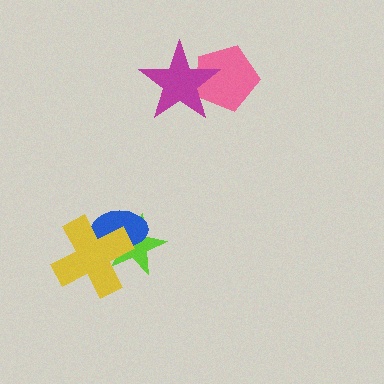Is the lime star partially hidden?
Yes, it is partially covered by another shape.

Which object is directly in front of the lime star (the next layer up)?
The blue ellipse is directly in front of the lime star.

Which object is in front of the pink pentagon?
The magenta star is in front of the pink pentagon.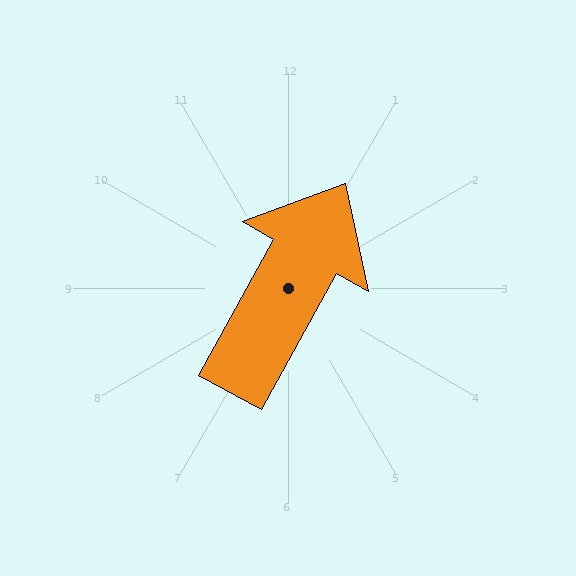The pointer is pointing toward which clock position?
Roughly 1 o'clock.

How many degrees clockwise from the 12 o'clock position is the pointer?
Approximately 29 degrees.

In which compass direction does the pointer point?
Northeast.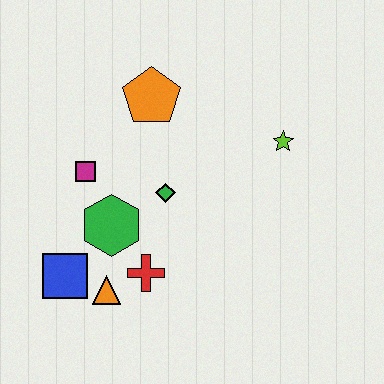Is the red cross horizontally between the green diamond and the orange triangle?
Yes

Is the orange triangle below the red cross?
Yes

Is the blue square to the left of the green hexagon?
Yes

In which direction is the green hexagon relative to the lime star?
The green hexagon is to the left of the lime star.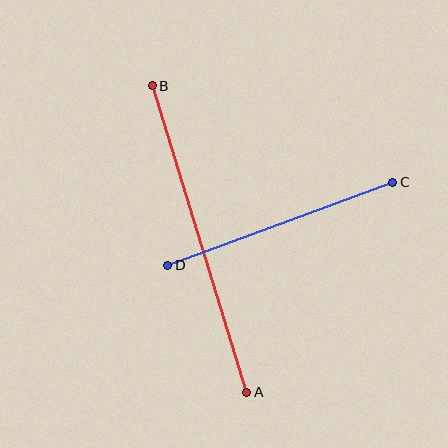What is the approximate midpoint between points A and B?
The midpoint is at approximately (199, 239) pixels.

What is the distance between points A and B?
The distance is approximately 320 pixels.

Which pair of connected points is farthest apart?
Points A and B are farthest apart.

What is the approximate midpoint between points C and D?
The midpoint is at approximately (280, 224) pixels.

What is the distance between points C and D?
The distance is approximately 240 pixels.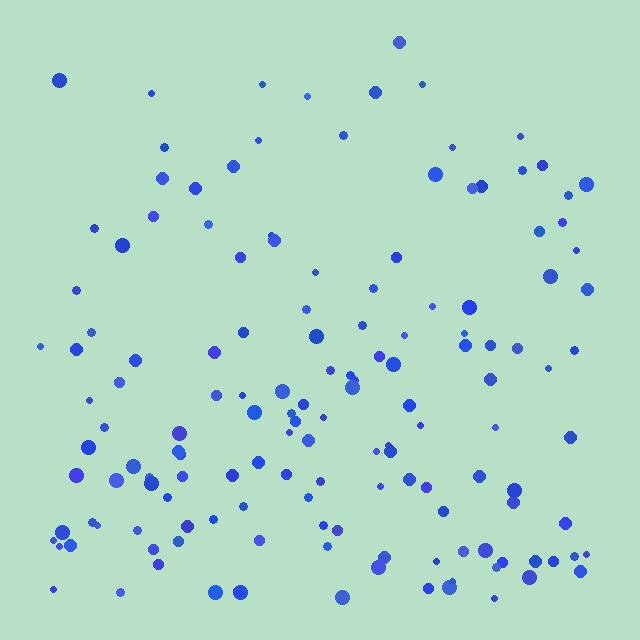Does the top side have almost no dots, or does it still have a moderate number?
Still a moderate number, just noticeably fewer than the bottom.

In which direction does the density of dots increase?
From top to bottom, with the bottom side densest.